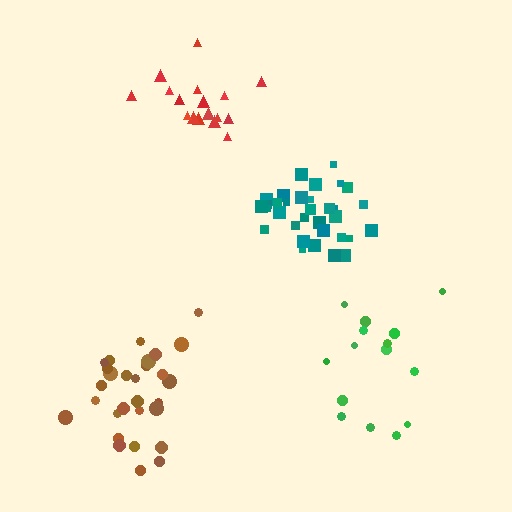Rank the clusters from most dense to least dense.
teal, red, brown, green.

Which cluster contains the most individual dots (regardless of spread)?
Teal (33).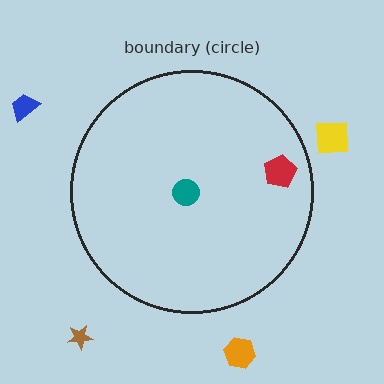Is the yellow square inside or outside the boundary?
Outside.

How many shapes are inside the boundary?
2 inside, 4 outside.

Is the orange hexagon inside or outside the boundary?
Outside.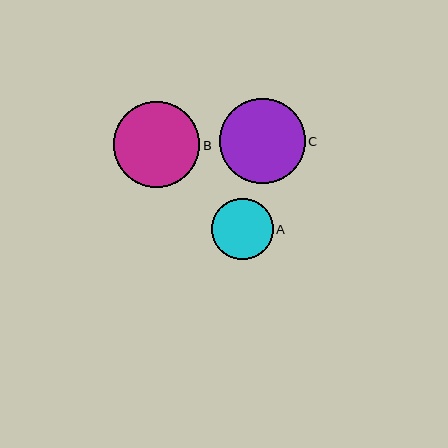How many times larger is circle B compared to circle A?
Circle B is approximately 1.4 times the size of circle A.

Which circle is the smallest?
Circle A is the smallest with a size of approximately 61 pixels.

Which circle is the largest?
Circle B is the largest with a size of approximately 86 pixels.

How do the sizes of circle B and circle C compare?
Circle B and circle C are approximately the same size.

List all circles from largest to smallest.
From largest to smallest: B, C, A.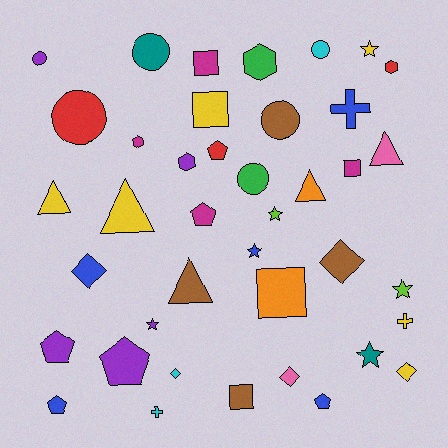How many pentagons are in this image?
There are 6 pentagons.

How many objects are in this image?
There are 40 objects.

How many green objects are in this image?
There are 2 green objects.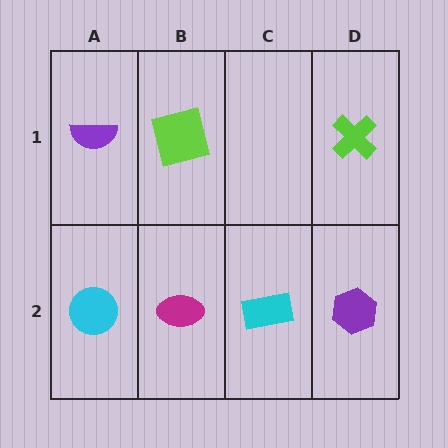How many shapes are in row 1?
3 shapes.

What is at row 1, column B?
A lime square.